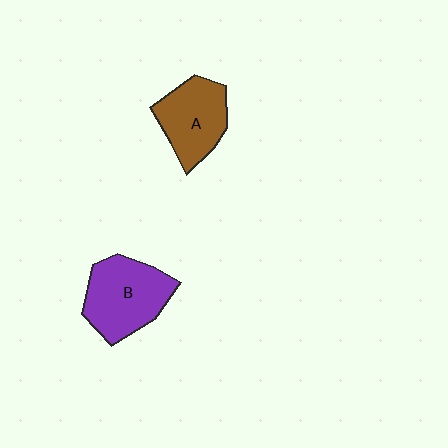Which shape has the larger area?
Shape B (purple).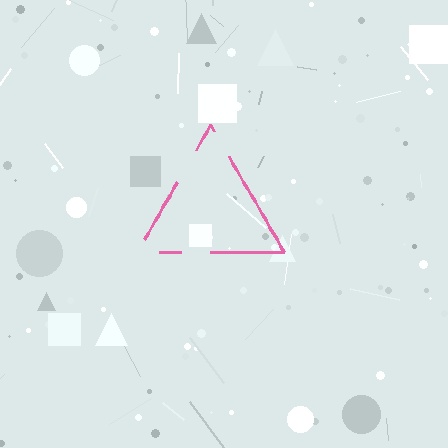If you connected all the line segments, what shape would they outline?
They would outline a triangle.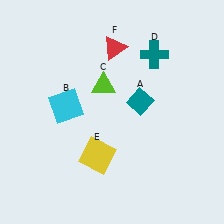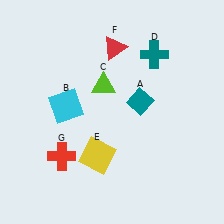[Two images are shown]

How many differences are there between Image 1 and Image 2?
There is 1 difference between the two images.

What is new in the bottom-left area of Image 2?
A red cross (G) was added in the bottom-left area of Image 2.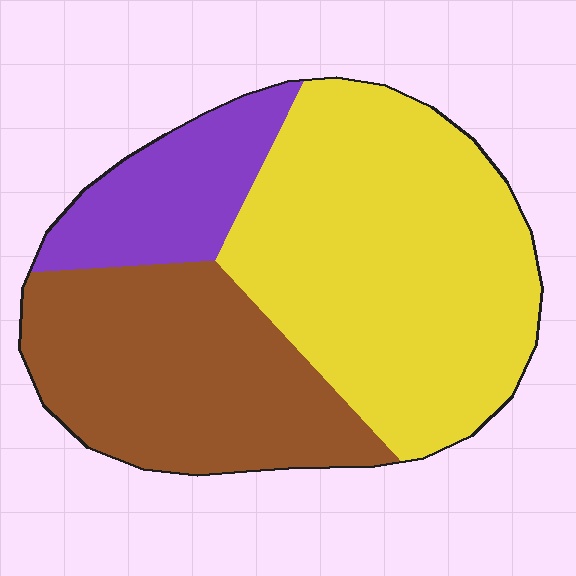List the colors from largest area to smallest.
From largest to smallest: yellow, brown, purple.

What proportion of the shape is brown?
Brown covers 34% of the shape.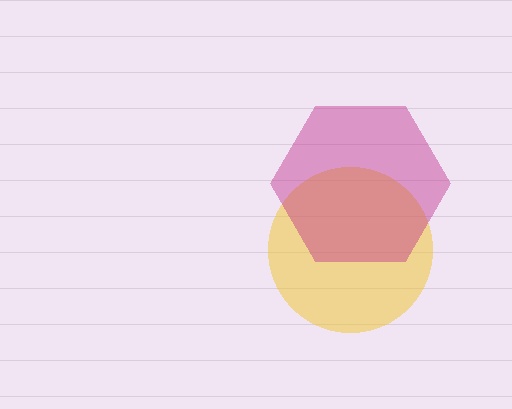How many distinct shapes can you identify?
There are 2 distinct shapes: a yellow circle, a magenta hexagon.